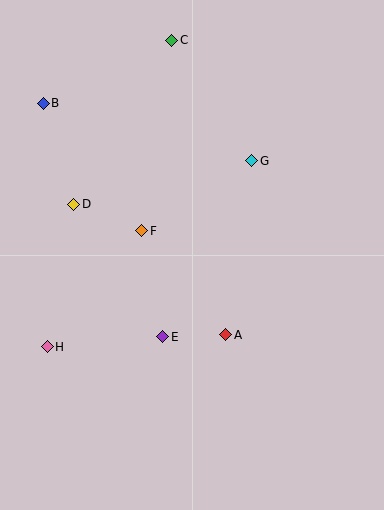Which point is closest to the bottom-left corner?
Point H is closest to the bottom-left corner.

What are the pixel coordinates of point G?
Point G is at (252, 161).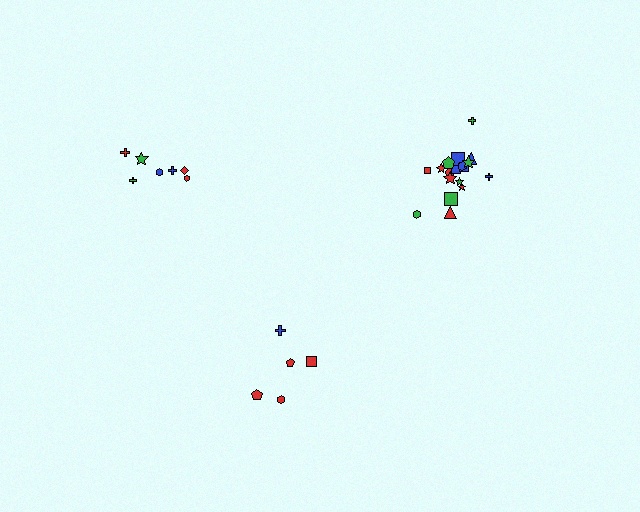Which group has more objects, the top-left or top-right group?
The top-right group.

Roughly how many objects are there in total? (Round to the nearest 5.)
Roughly 30 objects in total.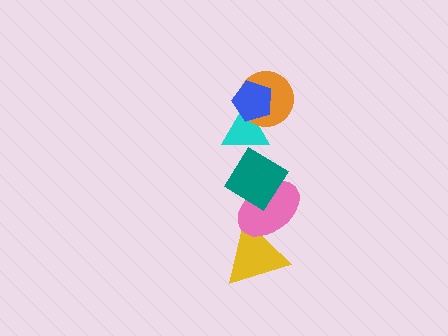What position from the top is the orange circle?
The orange circle is 2nd from the top.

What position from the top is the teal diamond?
The teal diamond is 4th from the top.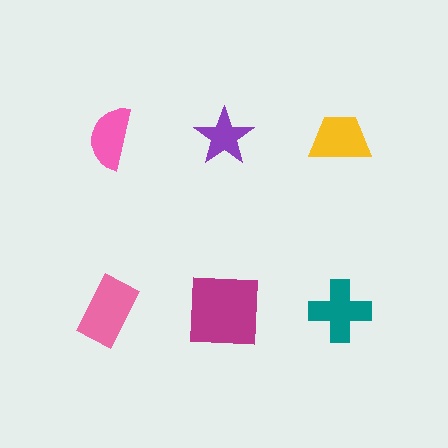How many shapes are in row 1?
3 shapes.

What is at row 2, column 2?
A magenta square.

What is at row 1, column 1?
A pink semicircle.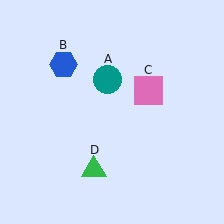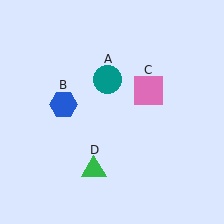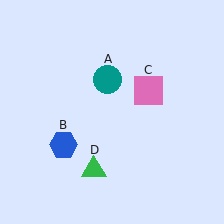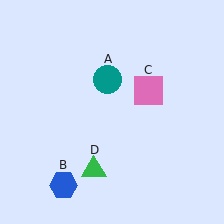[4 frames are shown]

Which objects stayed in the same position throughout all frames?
Teal circle (object A) and pink square (object C) and green triangle (object D) remained stationary.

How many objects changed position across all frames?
1 object changed position: blue hexagon (object B).